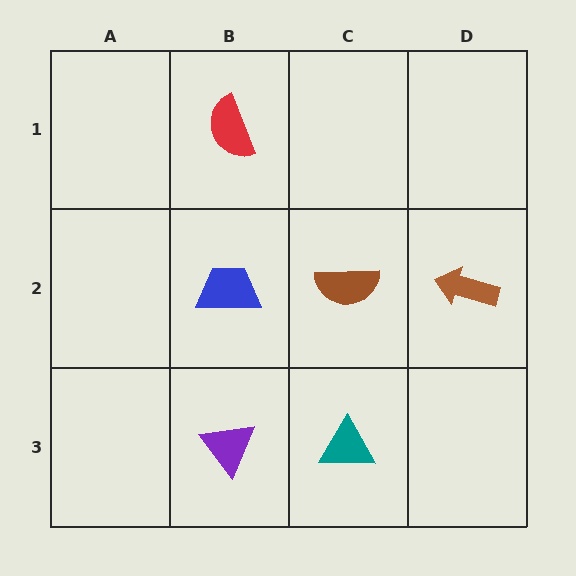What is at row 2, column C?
A brown semicircle.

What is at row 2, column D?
A brown arrow.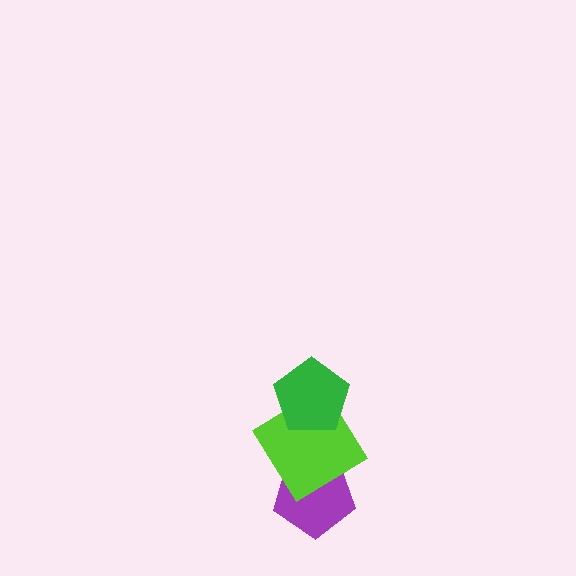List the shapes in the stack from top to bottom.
From top to bottom: the green pentagon, the lime diamond, the purple pentagon.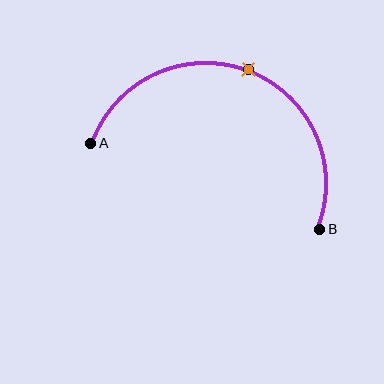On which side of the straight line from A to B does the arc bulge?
The arc bulges above the straight line connecting A and B.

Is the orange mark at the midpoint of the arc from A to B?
Yes. The orange mark lies on the arc at equal arc-length from both A and B — it is the arc midpoint.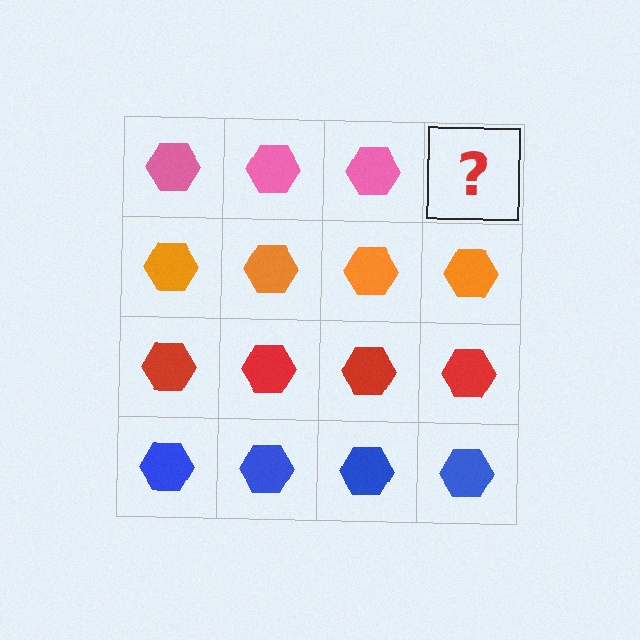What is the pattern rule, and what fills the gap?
The rule is that each row has a consistent color. The gap should be filled with a pink hexagon.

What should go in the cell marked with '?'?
The missing cell should contain a pink hexagon.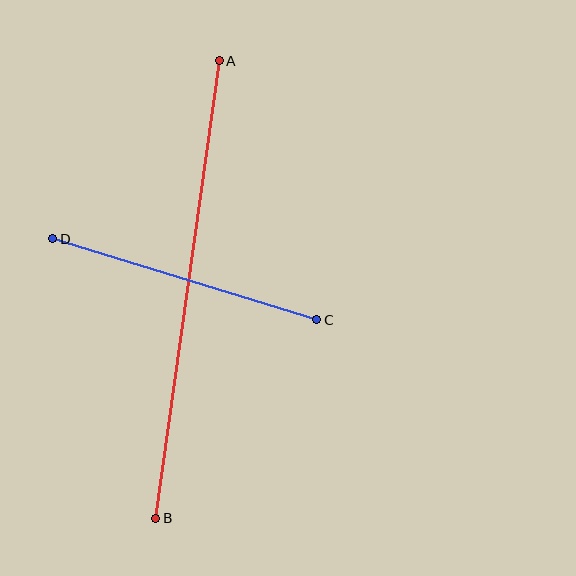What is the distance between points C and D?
The distance is approximately 276 pixels.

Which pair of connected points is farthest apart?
Points A and B are farthest apart.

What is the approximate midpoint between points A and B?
The midpoint is at approximately (187, 289) pixels.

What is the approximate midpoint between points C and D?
The midpoint is at approximately (185, 279) pixels.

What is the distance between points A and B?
The distance is approximately 462 pixels.